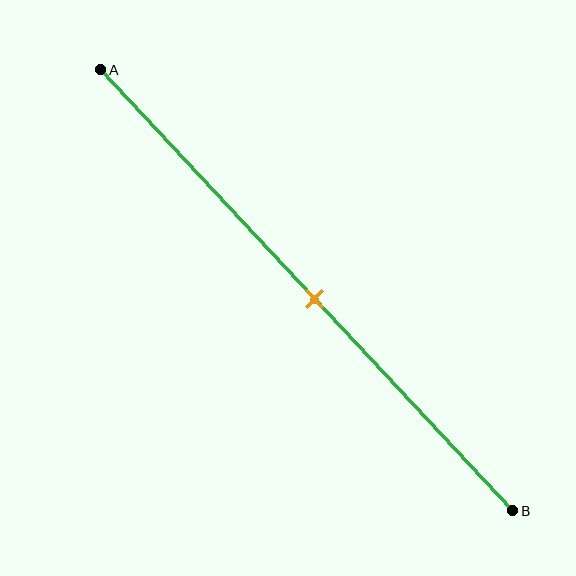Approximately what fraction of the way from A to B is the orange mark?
The orange mark is approximately 50% of the way from A to B.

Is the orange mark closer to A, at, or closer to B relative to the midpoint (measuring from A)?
The orange mark is approximately at the midpoint of segment AB.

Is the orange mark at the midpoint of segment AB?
Yes, the mark is approximately at the midpoint.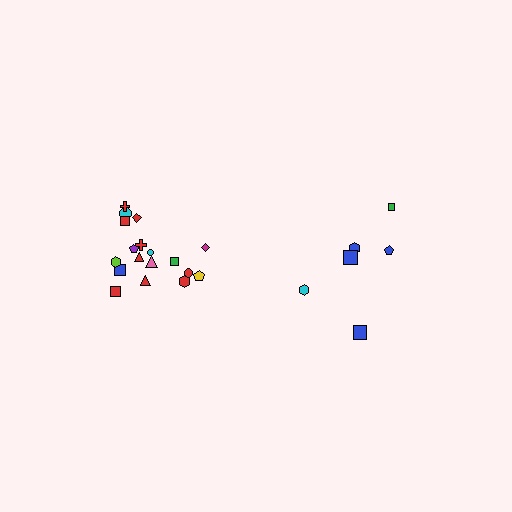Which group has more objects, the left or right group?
The left group.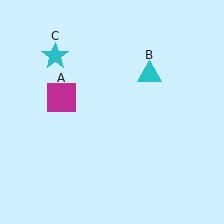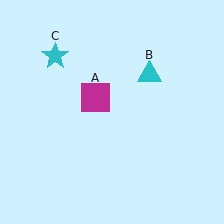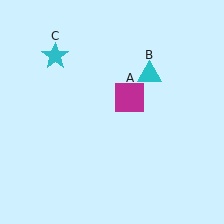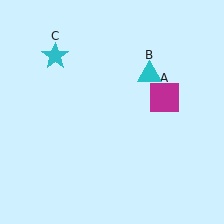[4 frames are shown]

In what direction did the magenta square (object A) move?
The magenta square (object A) moved right.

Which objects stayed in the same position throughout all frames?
Cyan triangle (object B) and cyan star (object C) remained stationary.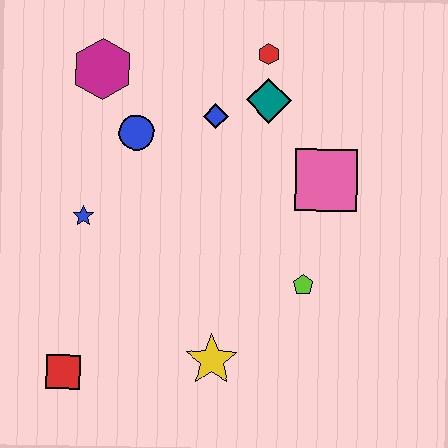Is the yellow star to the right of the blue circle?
Yes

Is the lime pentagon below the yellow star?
No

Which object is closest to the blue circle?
The magenta hexagon is closest to the blue circle.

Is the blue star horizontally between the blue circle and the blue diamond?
No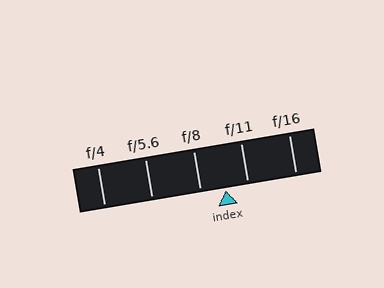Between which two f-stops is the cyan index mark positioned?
The index mark is between f/8 and f/11.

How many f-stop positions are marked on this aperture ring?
There are 5 f-stop positions marked.